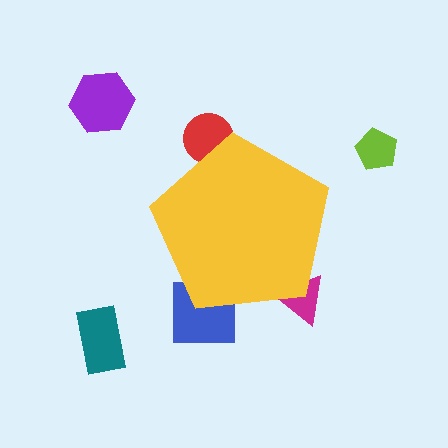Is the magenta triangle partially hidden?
Yes, the magenta triangle is partially hidden behind the yellow pentagon.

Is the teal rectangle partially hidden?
No, the teal rectangle is fully visible.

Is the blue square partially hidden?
Yes, the blue square is partially hidden behind the yellow pentagon.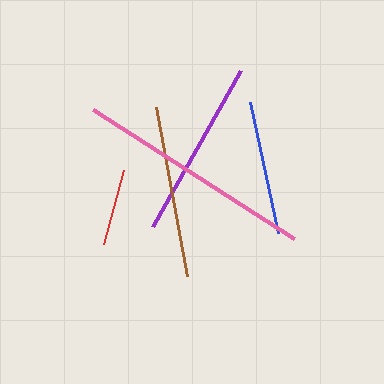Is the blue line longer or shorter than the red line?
The blue line is longer than the red line.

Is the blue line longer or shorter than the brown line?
The brown line is longer than the blue line.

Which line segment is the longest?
The pink line is the longest at approximately 239 pixels.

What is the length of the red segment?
The red segment is approximately 76 pixels long.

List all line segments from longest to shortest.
From longest to shortest: pink, purple, brown, blue, red.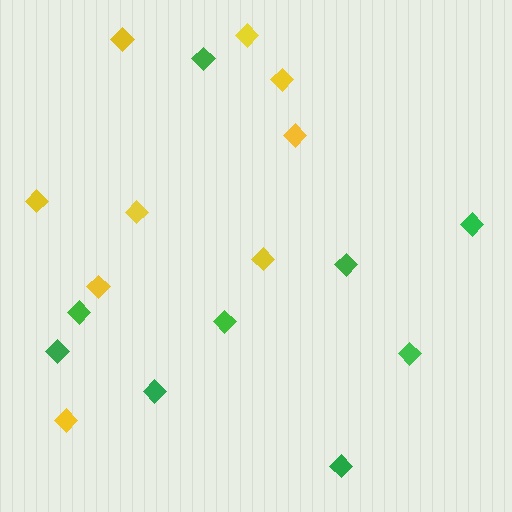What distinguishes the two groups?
There are 2 groups: one group of green diamonds (9) and one group of yellow diamonds (9).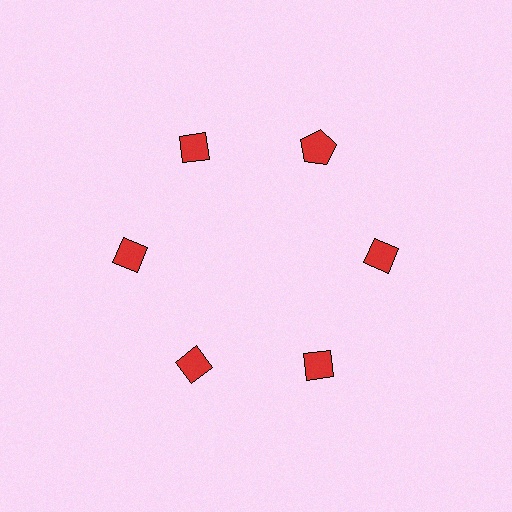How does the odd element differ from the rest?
It has a different shape: pentagon instead of diamond.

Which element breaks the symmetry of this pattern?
The red pentagon at roughly the 1 o'clock position breaks the symmetry. All other shapes are red diamonds.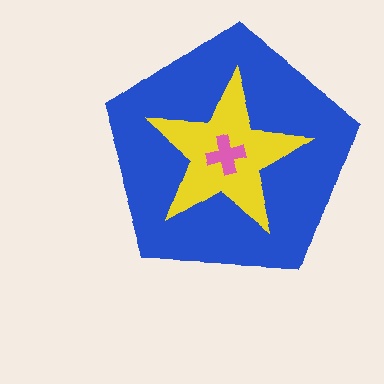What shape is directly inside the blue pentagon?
The yellow star.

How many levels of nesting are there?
3.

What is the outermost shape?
The blue pentagon.